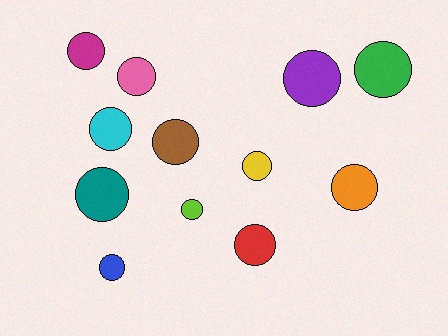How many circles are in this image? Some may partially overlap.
There are 12 circles.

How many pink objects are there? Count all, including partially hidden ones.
There is 1 pink object.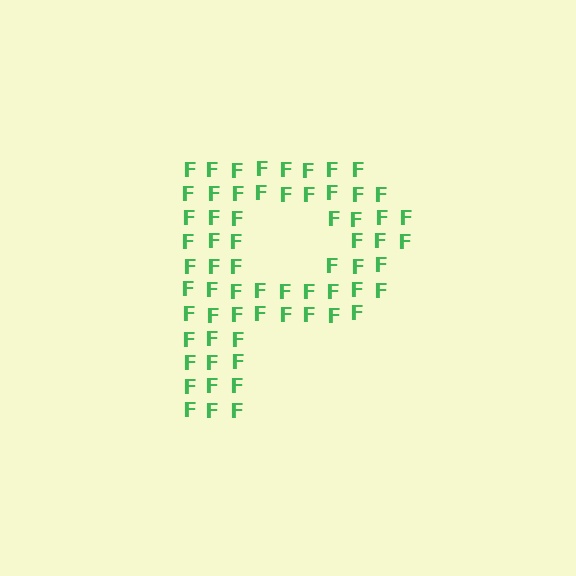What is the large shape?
The large shape is the letter P.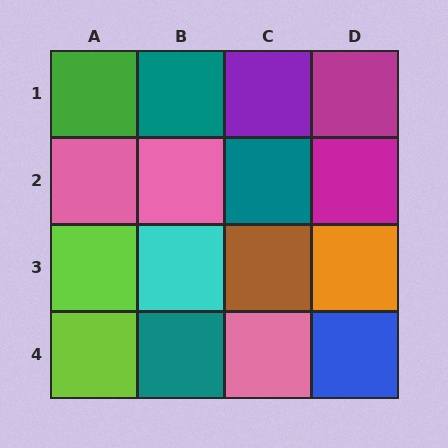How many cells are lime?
2 cells are lime.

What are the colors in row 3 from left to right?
Lime, cyan, brown, orange.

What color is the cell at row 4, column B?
Teal.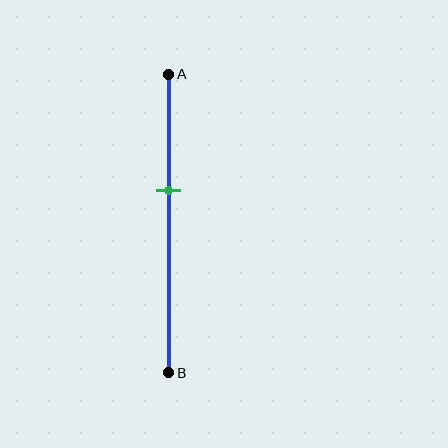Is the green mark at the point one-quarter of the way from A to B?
No, the mark is at about 40% from A, not at the 25% one-quarter point.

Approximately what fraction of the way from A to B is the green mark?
The green mark is approximately 40% of the way from A to B.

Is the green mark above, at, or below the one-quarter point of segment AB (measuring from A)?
The green mark is below the one-quarter point of segment AB.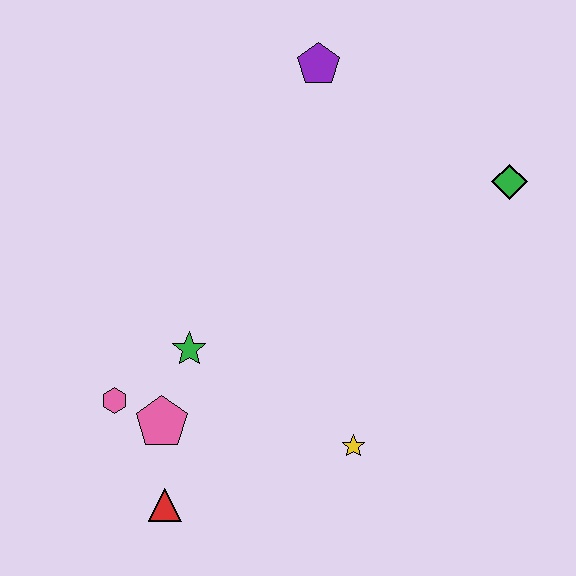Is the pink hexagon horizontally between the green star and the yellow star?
No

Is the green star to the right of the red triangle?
Yes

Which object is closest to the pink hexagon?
The pink pentagon is closest to the pink hexagon.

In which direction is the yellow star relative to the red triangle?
The yellow star is to the right of the red triangle.